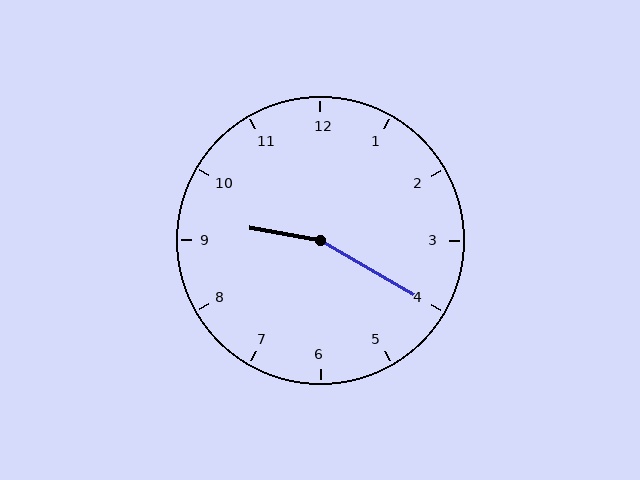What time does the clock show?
9:20.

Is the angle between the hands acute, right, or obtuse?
It is obtuse.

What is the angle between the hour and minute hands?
Approximately 160 degrees.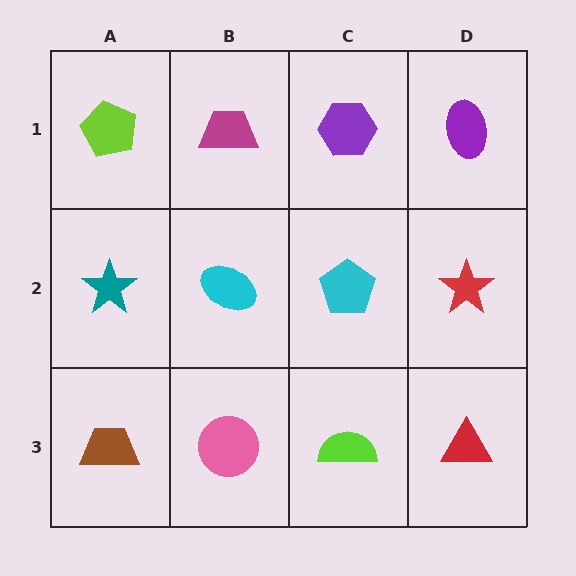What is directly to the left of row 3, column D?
A lime semicircle.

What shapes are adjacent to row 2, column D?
A purple ellipse (row 1, column D), a red triangle (row 3, column D), a cyan pentagon (row 2, column C).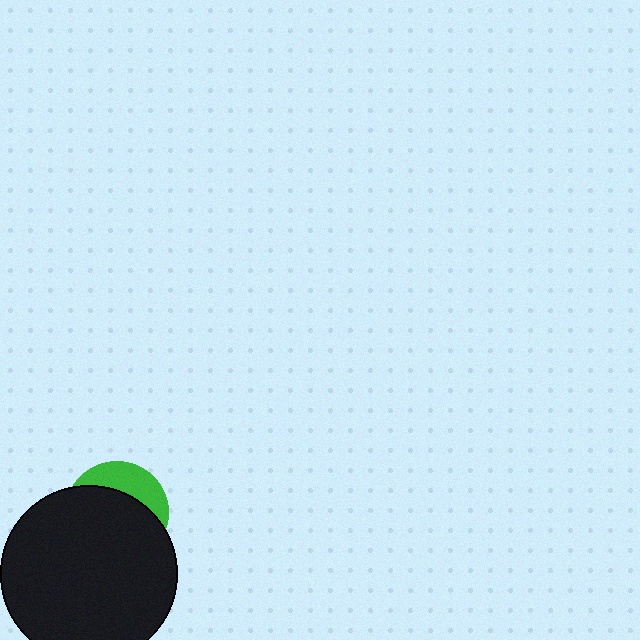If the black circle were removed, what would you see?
You would see the complete green circle.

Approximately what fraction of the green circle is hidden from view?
Roughly 70% of the green circle is hidden behind the black circle.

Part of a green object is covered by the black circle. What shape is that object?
It is a circle.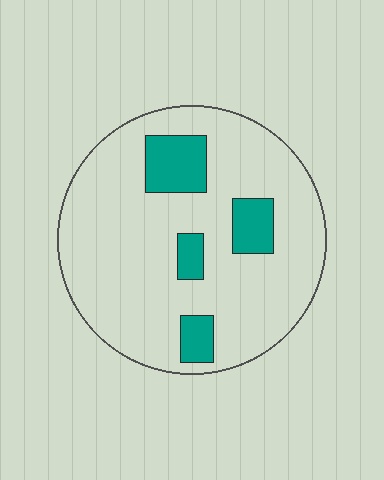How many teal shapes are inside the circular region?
4.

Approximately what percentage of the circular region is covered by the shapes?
Approximately 15%.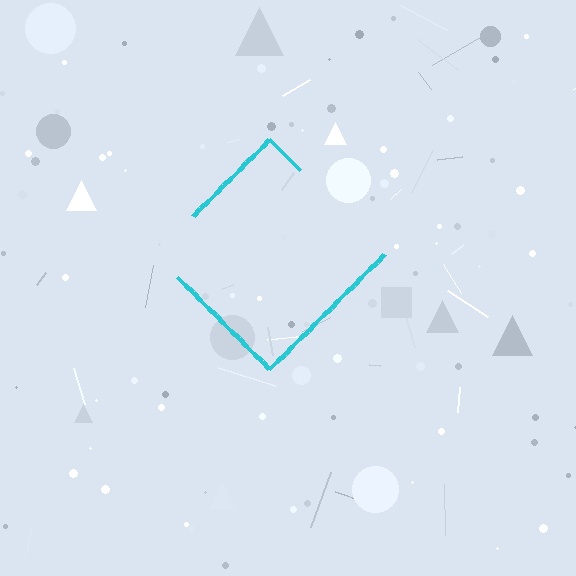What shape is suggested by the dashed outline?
The dashed outline suggests a diamond.